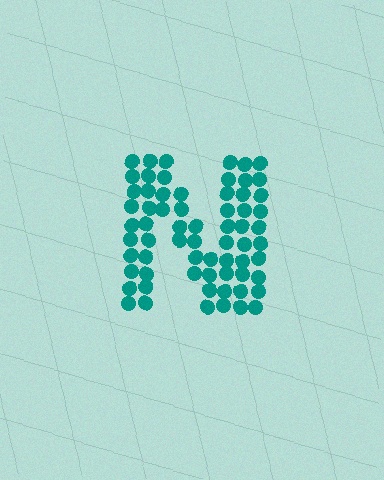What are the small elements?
The small elements are circles.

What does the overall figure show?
The overall figure shows the letter N.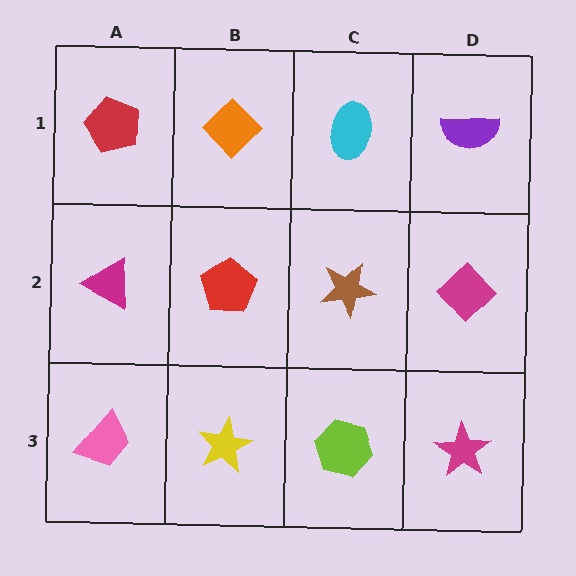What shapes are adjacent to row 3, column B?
A red pentagon (row 2, column B), a pink trapezoid (row 3, column A), a lime hexagon (row 3, column C).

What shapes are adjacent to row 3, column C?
A brown star (row 2, column C), a yellow star (row 3, column B), a magenta star (row 3, column D).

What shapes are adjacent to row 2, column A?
A red pentagon (row 1, column A), a pink trapezoid (row 3, column A), a red pentagon (row 2, column B).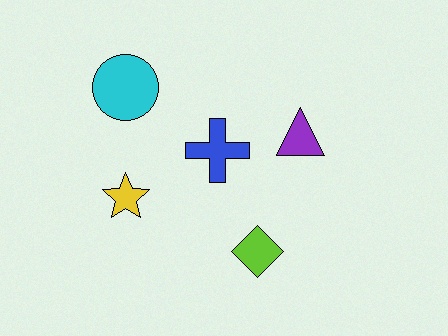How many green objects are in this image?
There are no green objects.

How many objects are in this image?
There are 5 objects.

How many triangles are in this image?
There is 1 triangle.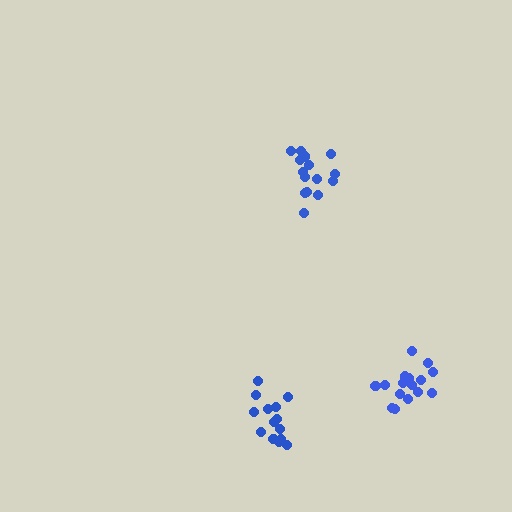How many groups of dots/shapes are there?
There are 3 groups.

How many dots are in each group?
Group 1: 14 dots, Group 2: 16 dots, Group 3: 15 dots (45 total).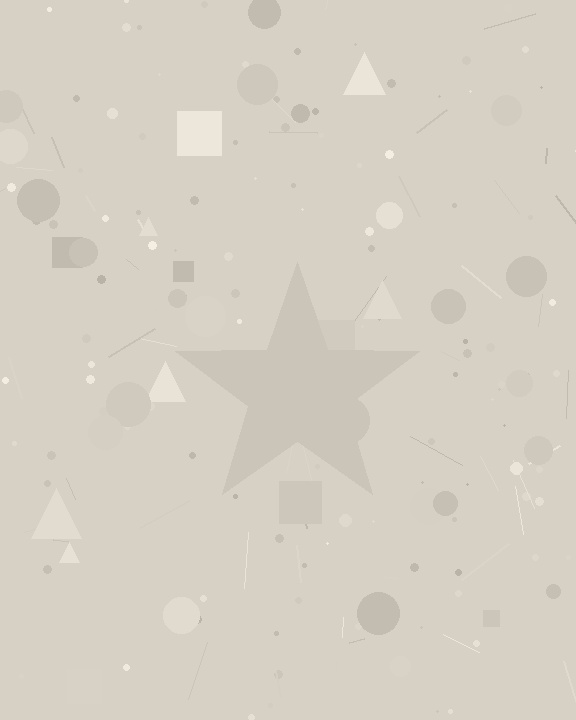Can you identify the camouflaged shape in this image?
The camouflaged shape is a star.